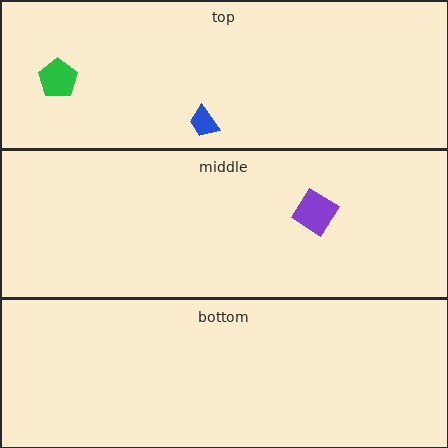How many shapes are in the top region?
2.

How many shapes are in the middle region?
1.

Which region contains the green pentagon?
The top region.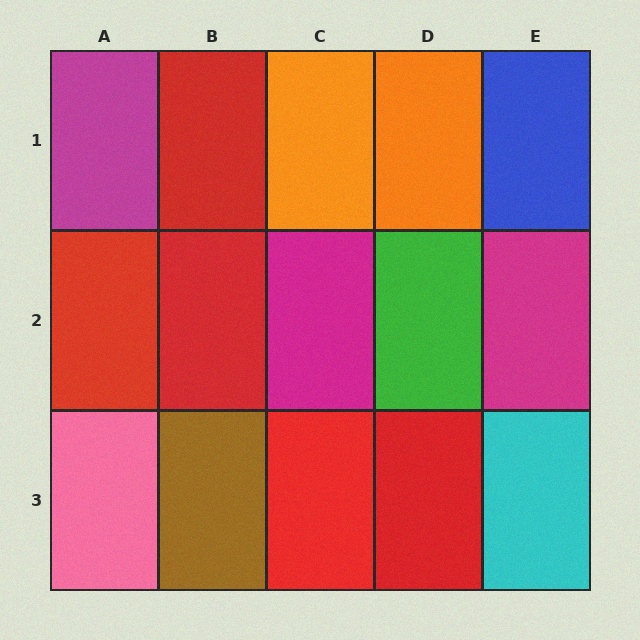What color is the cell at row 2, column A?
Red.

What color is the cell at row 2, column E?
Magenta.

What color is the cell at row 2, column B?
Red.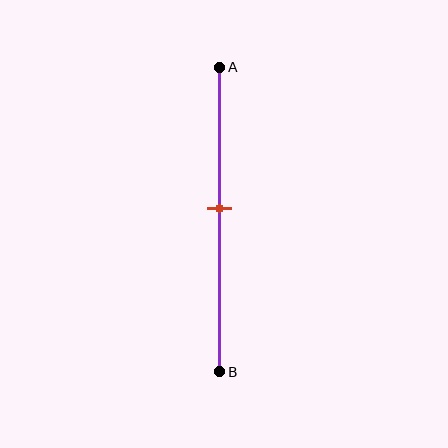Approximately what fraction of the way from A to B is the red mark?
The red mark is approximately 45% of the way from A to B.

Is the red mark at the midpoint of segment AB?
No, the mark is at about 45% from A, not at the 50% midpoint.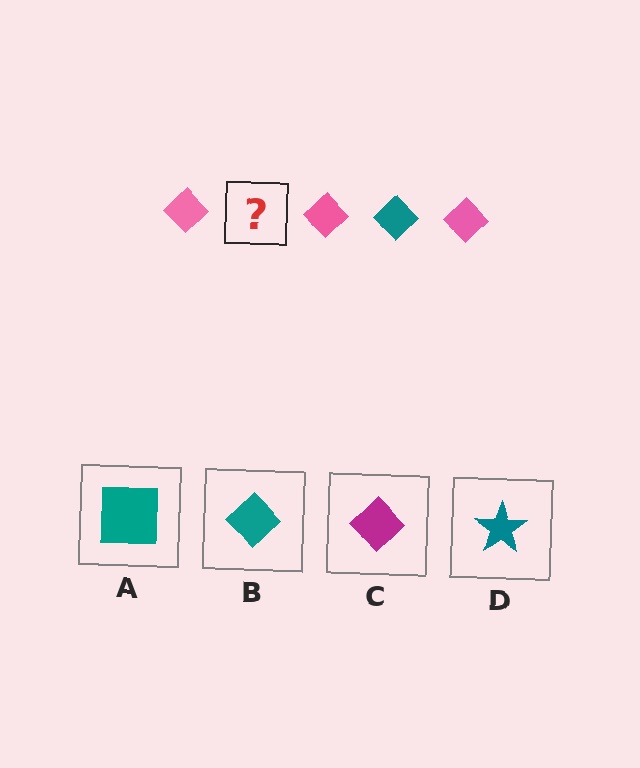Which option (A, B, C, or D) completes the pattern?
B.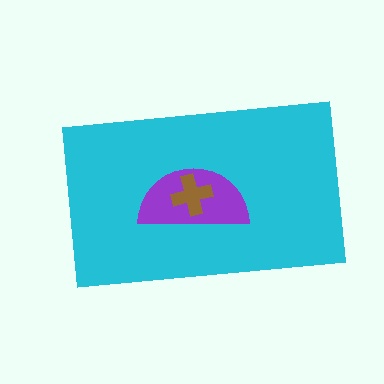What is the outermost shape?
The cyan rectangle.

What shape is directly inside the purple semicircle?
The brown cross.